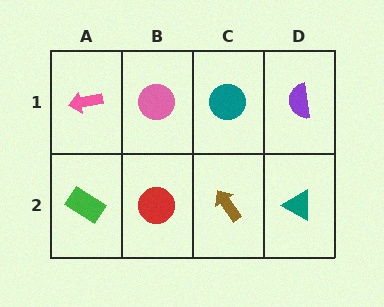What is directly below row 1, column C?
A brown arrow.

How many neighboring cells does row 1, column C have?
3.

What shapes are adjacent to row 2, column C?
A teal circle (row 1, column C), a red circle (row 2, column B), a teal triangle (row 2, column D).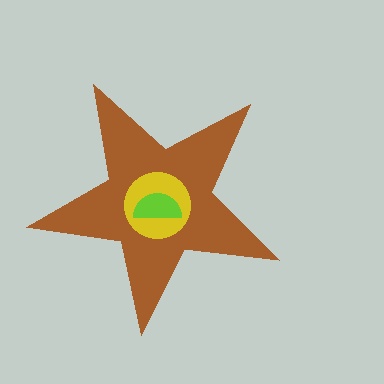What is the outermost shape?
The brown star.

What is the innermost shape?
The lime semicircle.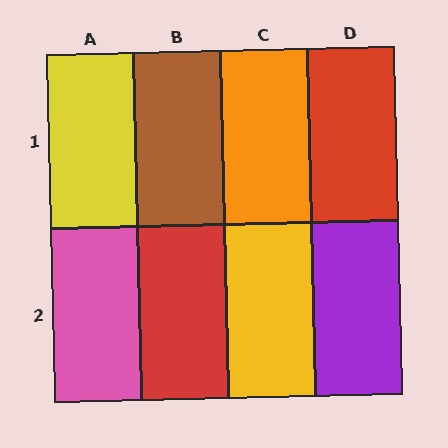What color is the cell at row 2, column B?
Red.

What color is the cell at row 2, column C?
Yellow.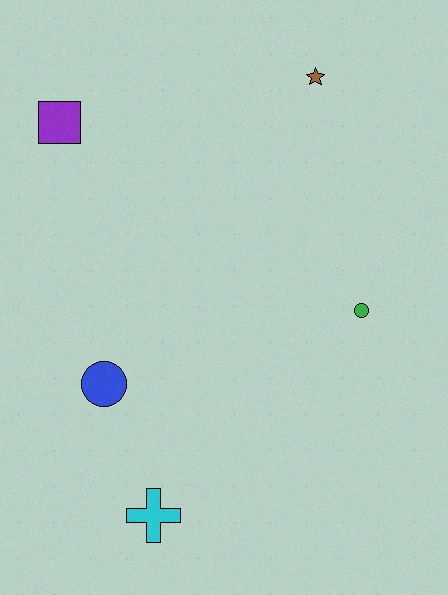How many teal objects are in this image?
There are no teal objects.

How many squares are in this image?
There is 1 square.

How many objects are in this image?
There are 5 objects.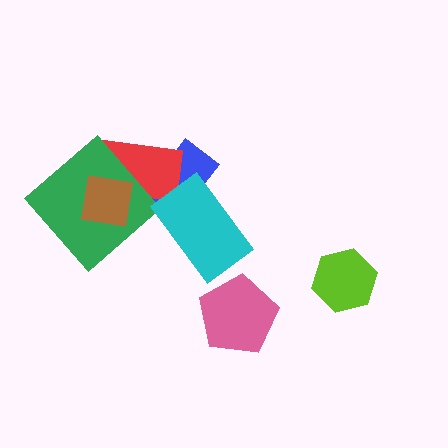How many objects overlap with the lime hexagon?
0 objects overlap with the lime hexagon.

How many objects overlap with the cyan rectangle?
1 object overlaps with the cyan rectangle.